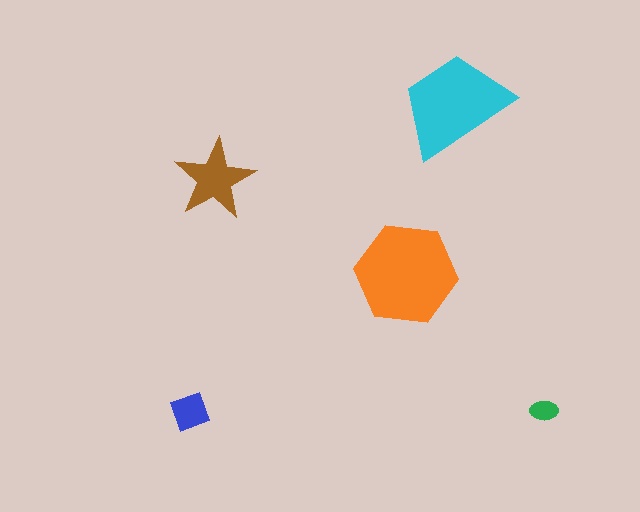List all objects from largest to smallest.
The orange hexagon, the cyan trapezoid, the brown star, the blue diamond, the green ellipse.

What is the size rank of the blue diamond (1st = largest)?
4th.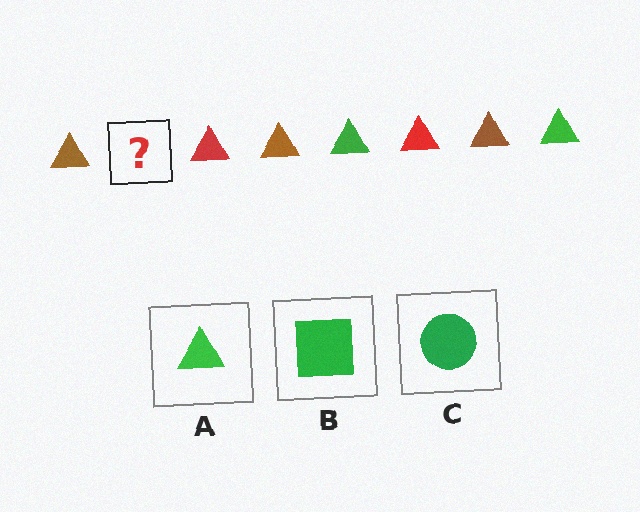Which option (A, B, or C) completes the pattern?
A.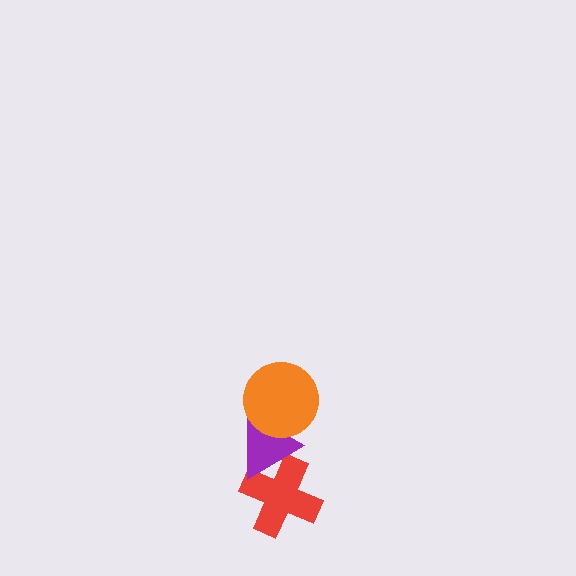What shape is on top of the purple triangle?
The orange circle is on top of the purple triangle.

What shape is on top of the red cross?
The purple triangle is on top of the red cross.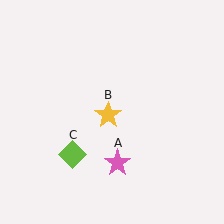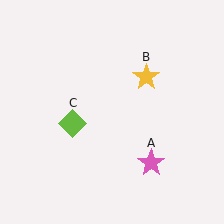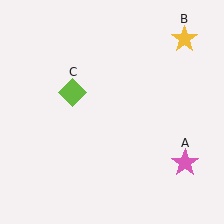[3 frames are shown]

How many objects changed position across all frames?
3 objects changed position: pink star (object A), yellow star (object B), lime diamond (object C).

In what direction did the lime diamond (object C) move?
The lime diamond (object C) moved up.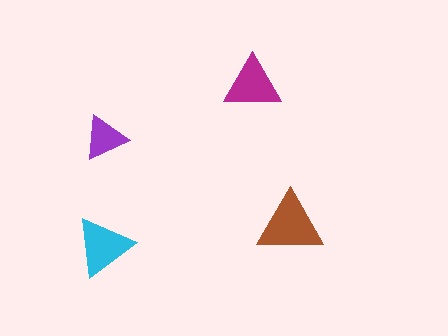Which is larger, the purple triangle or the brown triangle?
The brown one.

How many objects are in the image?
There are 4 objects in the image.